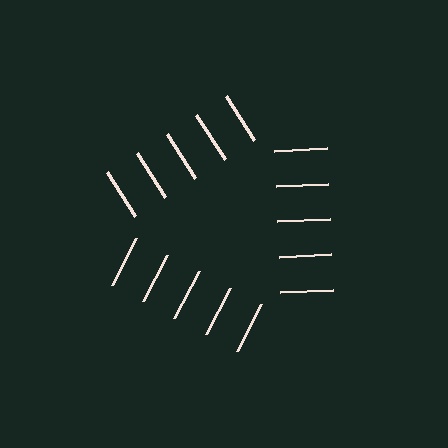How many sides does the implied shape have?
3 sides — the line-ends trace a triangle.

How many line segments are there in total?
15 — 5 along each of the 3 edges.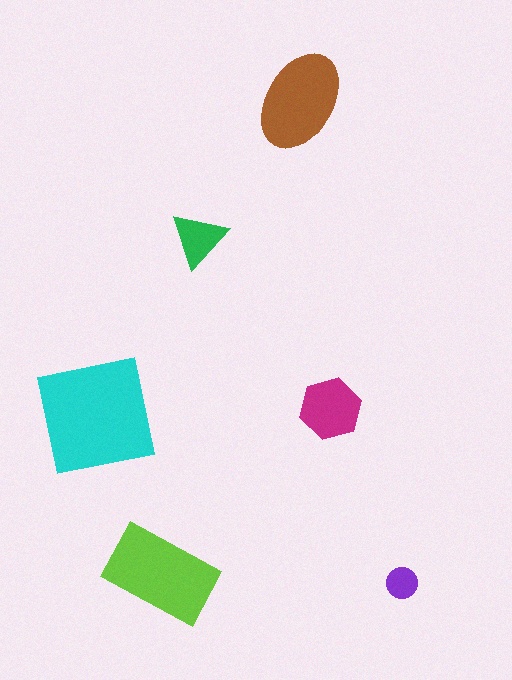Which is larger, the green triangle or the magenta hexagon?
The magenta hexagon.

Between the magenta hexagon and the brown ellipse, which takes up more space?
The brown ellipse.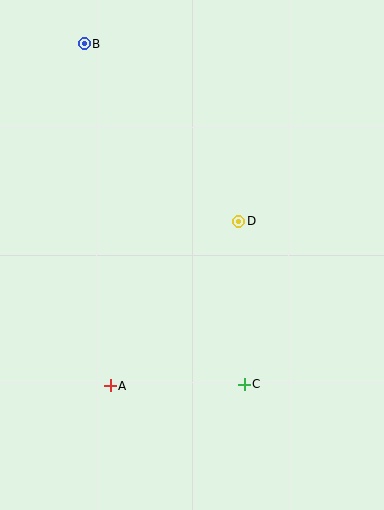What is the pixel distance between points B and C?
The distance between B and C is 376 pixels.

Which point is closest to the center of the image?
Point D at (239, 221) is closest to the center.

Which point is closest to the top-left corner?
Point B is closest to the top-left corner.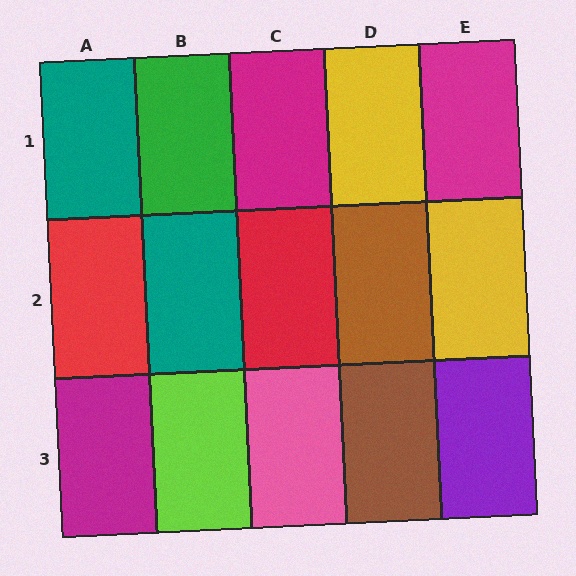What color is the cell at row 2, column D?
Brown.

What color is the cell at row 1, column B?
Green.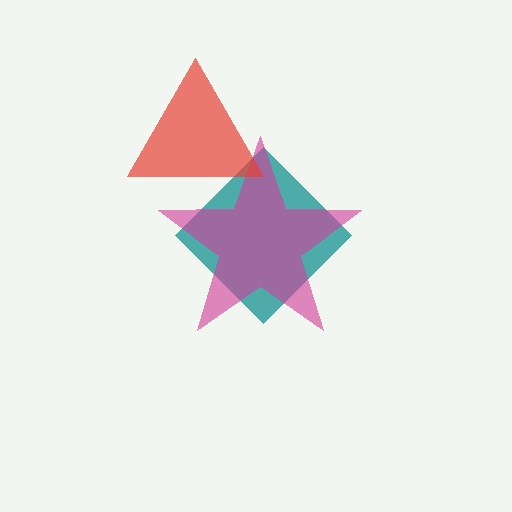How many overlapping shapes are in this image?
There are 3 overlapping shapes in the image.